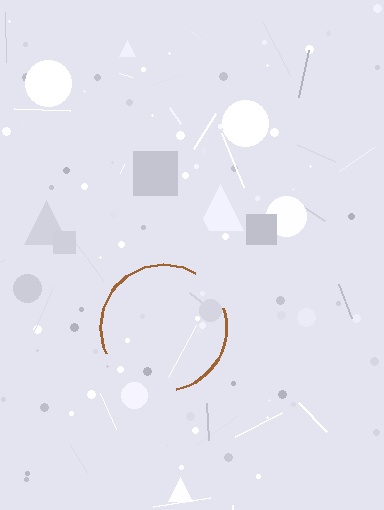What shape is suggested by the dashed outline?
The dashed outline suggests a circle.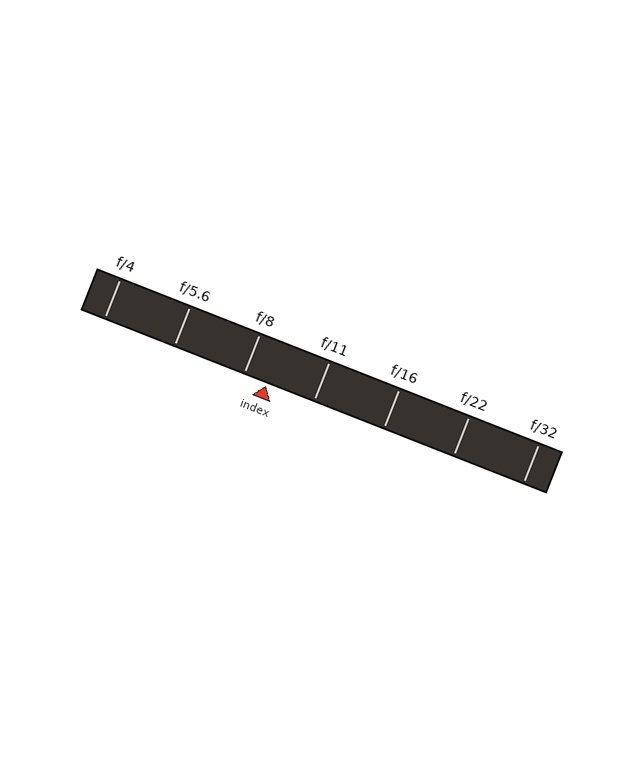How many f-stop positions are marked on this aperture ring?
There are 7 f-stop positions marked.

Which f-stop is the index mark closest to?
The index mark is closest to f/8.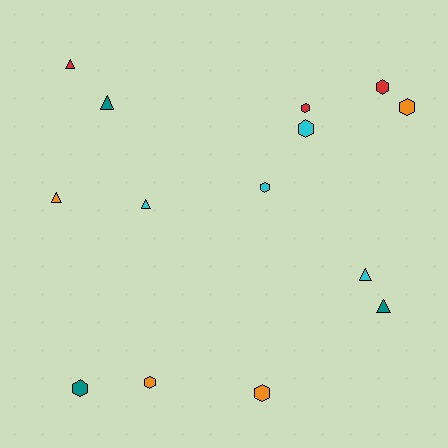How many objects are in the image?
There are 14 objects.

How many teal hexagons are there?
There is 1 teal hexagon.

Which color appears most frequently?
Cyan, with 4 objects.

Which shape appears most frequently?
Hexagon, with 8 objects.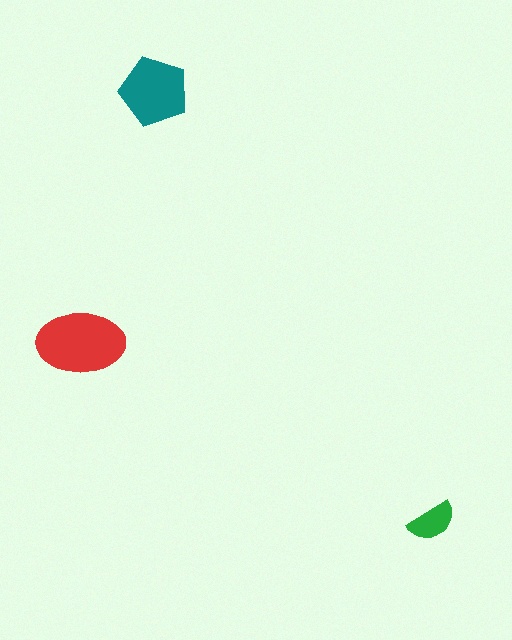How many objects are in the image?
There are 3 objects in the image.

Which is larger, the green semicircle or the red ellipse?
The red ellipse.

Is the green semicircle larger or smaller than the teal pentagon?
Smaller.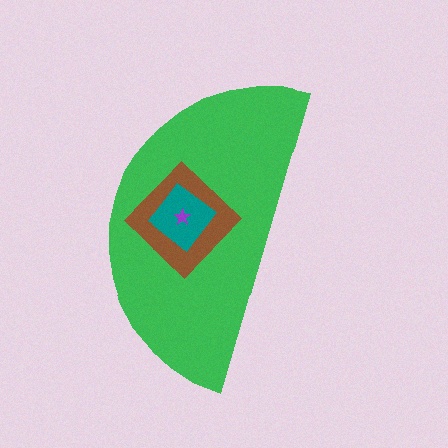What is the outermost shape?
The green semicircle.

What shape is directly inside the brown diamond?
The teal diamond.